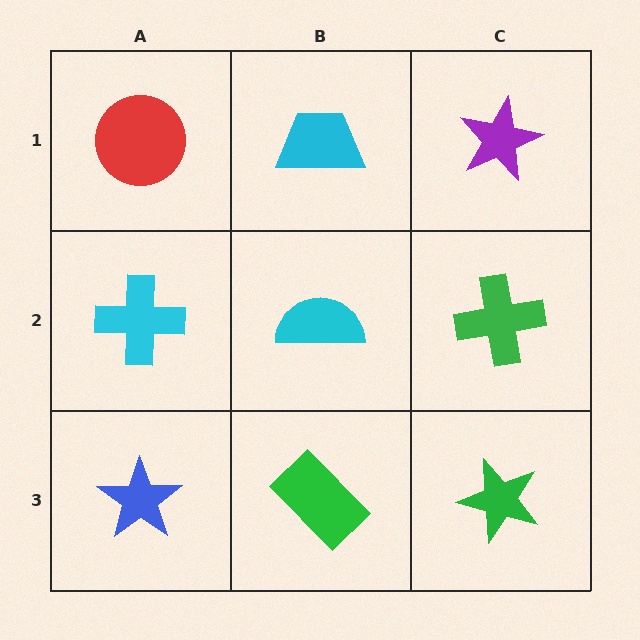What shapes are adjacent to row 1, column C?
A green cross (row 2, column C), a cyan trapezoid (row 1, column B).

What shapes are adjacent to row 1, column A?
A cyan cross (row 2, column A), a cyan trapezoid (row 1, column B).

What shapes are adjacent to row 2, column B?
A cyan trapezoid (row 1, column B), a green rectangle (row 3, column B), a cyan cross (row 2, column A), a green cross (row 2, column C).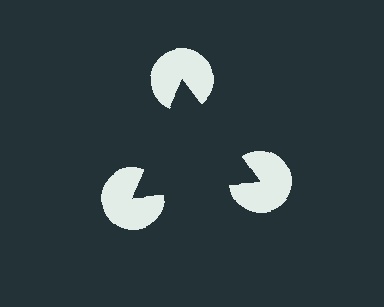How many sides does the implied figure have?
3 sides.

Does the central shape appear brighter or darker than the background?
It typically appears slightly darker than the background, even though no actual brightness change is drawn.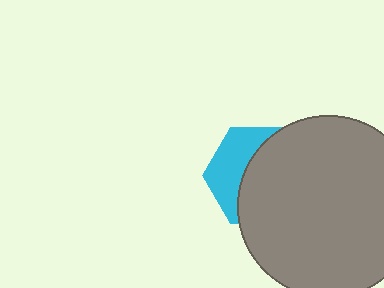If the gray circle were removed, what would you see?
You would see the complete cyan hexagon.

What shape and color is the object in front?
The object in front is a gray circle.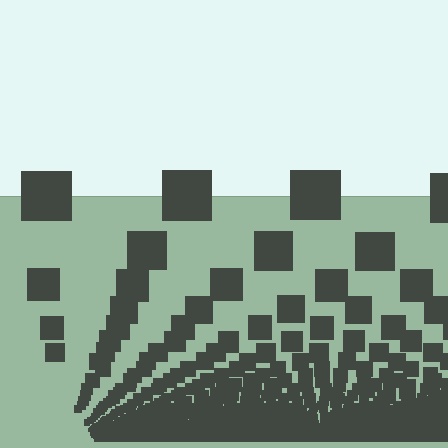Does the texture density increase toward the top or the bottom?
Density increases toward the bottom.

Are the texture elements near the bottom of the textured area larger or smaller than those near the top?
Smaller. The gradient is inverted — elements near the bottom are smaller and denser.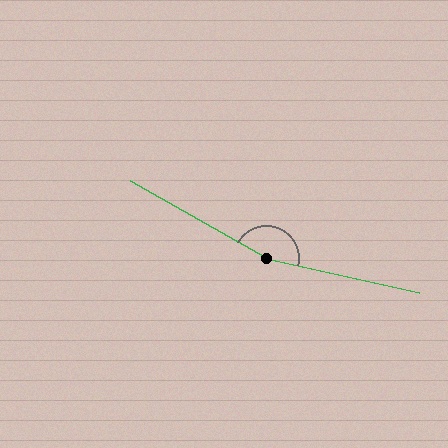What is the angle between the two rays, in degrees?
Approximately 163 degrees.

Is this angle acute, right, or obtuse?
It is obtuse.